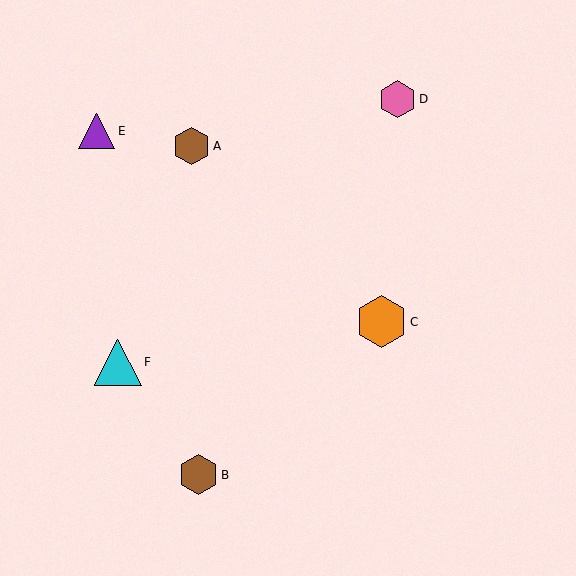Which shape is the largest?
The orange hexagon (labeled C) is the largest.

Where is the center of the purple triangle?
The center of the purple triangle is at (97, 131).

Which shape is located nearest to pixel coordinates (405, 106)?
The pink hexagon (labeled D) at (398, 99) is nearest to that location.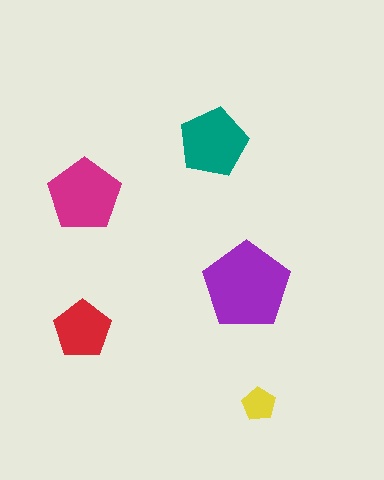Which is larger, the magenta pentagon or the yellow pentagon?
The magenta one.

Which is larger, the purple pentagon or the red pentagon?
The purple one.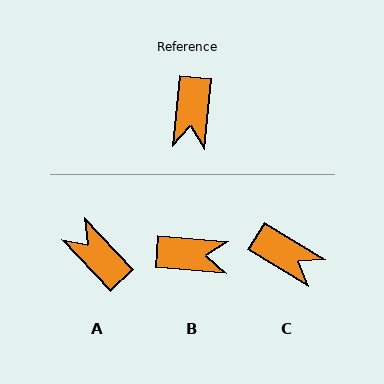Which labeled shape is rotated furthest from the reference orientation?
A, about 131 degrees away.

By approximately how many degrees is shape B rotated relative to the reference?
Approximately 90 degrees counter-clockwise.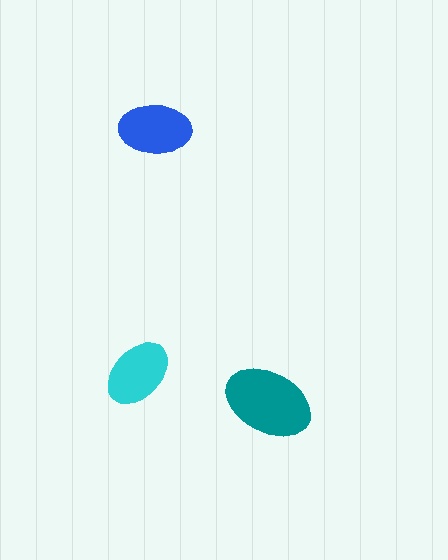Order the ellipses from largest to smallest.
the teal one, the blue one, the cyan one.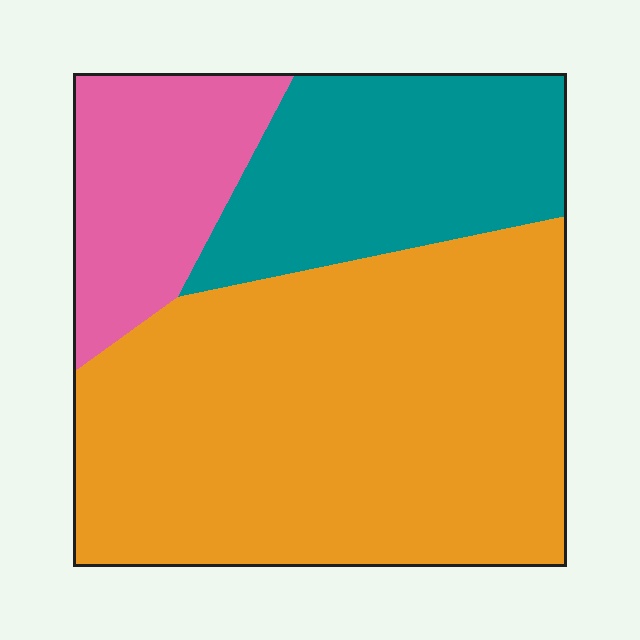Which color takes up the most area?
Orange, at roughly 60%.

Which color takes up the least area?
Pink, at roughly 15%.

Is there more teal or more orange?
Orange.